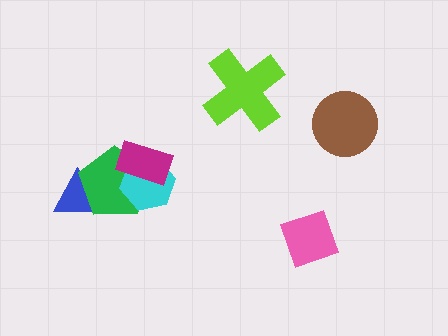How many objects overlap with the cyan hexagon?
2 objects overlap with the cyan hexagon.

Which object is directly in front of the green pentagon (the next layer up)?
The cyan hexagon is directly in front of the green pentagon.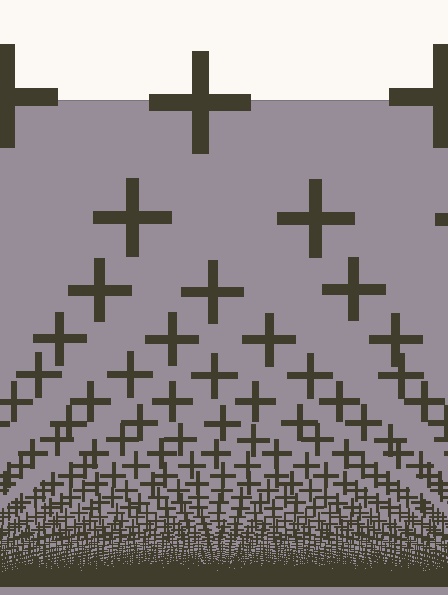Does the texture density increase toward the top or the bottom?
Density increases toward the bottom.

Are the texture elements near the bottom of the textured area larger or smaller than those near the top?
Smaller. The gradient is inverted — elements near the bottom are smaller and denser.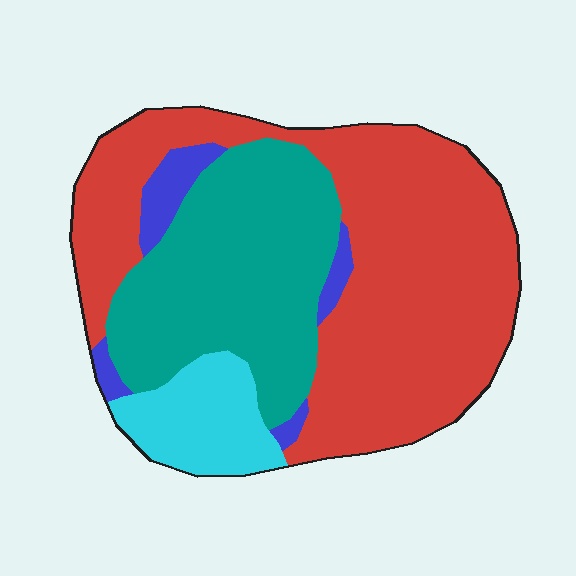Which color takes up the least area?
Blue, at roughly 5%.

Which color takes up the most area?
Red, at roughly 50%.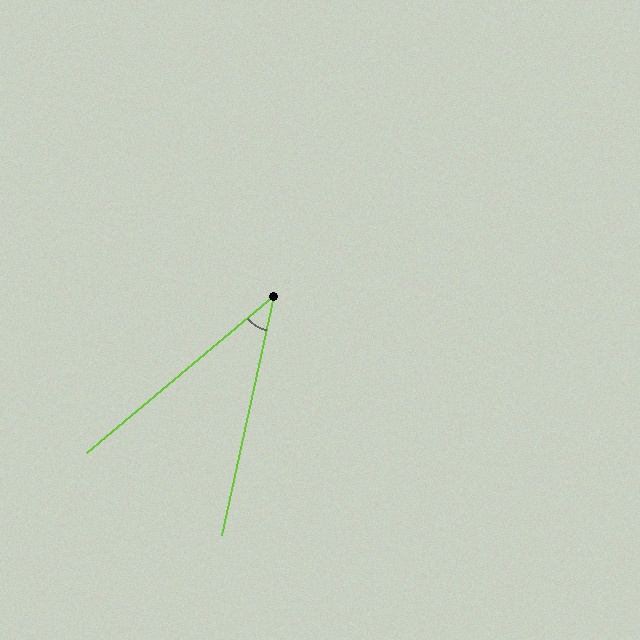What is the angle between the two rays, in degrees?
Approximately 38 degrees.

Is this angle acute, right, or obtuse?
It is acute.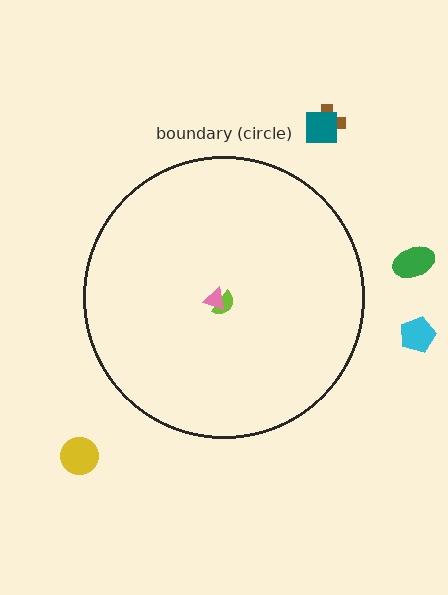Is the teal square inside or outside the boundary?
Outside.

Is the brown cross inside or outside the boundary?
Outside.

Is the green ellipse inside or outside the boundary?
Outside.